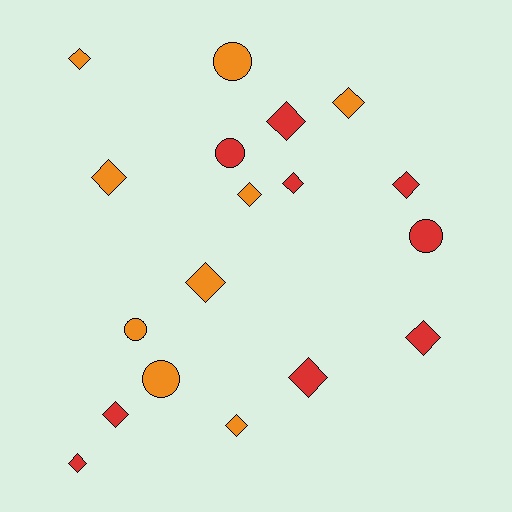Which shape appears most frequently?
Diamond, with 13 objects.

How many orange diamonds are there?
There are 6 orange diamonds.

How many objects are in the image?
There are 18 objects.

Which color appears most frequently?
Orange, with 9 objects.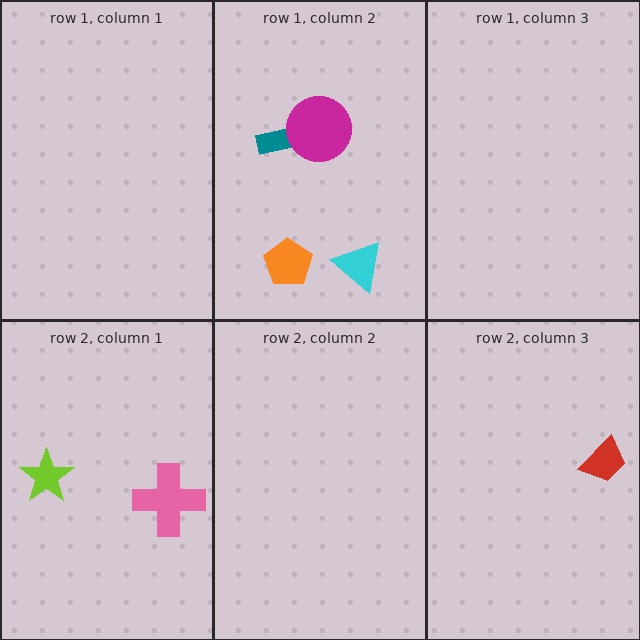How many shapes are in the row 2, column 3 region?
1.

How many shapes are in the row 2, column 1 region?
2.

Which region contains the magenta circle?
The row 1, column 2 region.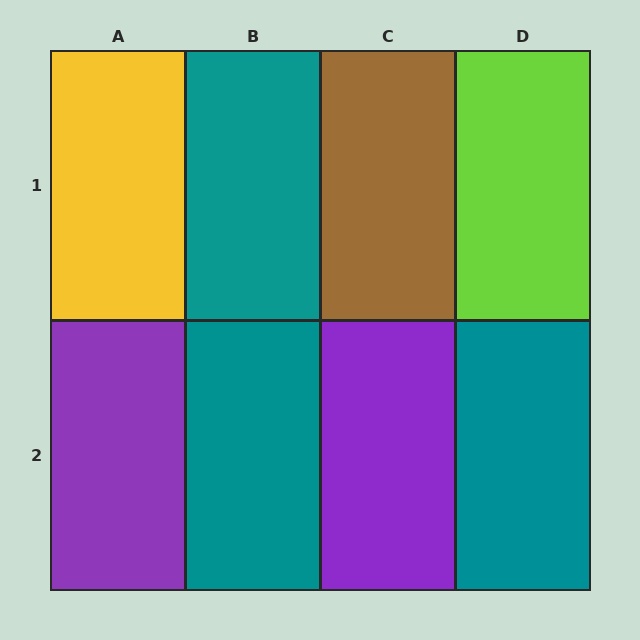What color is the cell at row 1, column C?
Brown.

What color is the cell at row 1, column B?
Teal.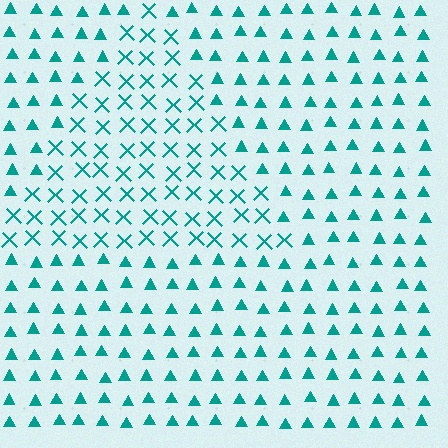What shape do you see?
I see a triangle.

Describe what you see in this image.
The image is filled with small teal elements arranged in a uniform grid. A triangle-shaped region contains X marks, while the surrounding area contains triangles. The boundary is defined purely by the change in element shape.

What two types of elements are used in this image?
The image uses X marks inside the triangle region and triangles outside it.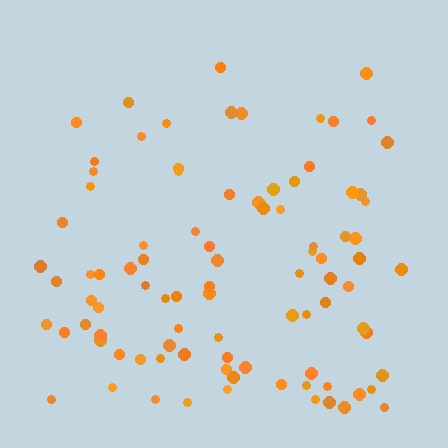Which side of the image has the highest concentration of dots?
The bottom.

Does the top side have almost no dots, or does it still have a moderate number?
Still a moderate number, just noticeably fewer than the bottom.